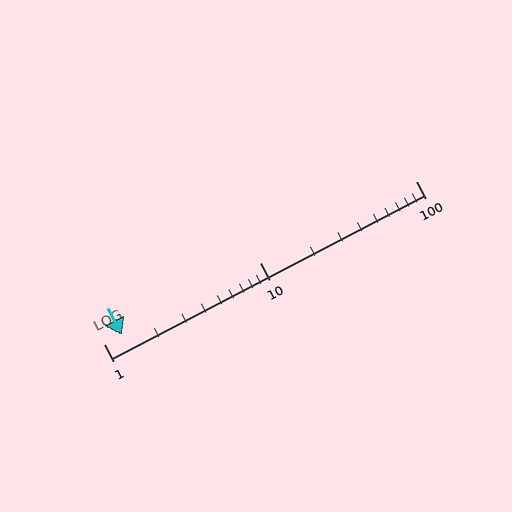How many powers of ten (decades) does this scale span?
The scale spans 2 decades, from 1 to 100.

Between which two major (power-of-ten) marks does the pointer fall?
The pointer is between 1 and 10.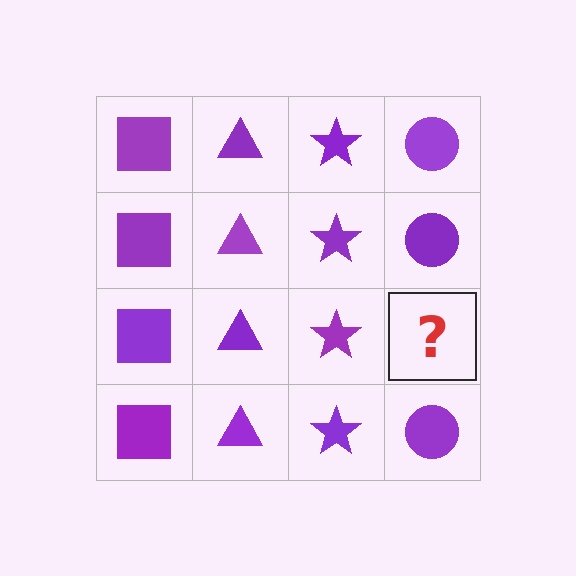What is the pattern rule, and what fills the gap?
The rule is that each column has a consistent shape. The gap should be filled with a purple circle.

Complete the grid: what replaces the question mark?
The question mark should be replaced with a purple circle.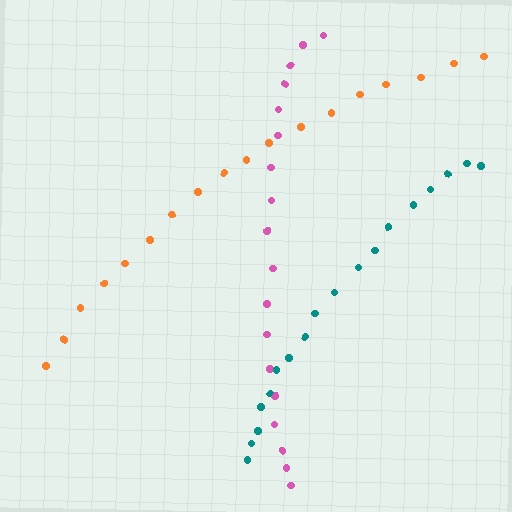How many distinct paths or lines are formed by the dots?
There are 3 distinct paths.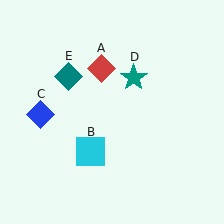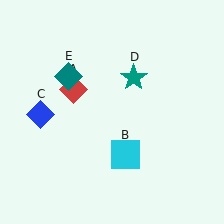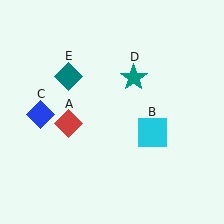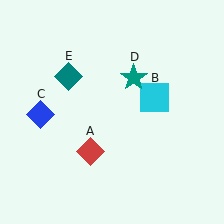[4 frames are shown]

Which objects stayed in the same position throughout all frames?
Blue diamond (object C) and teal star (object D) and teal diamond (object E) remained stationary.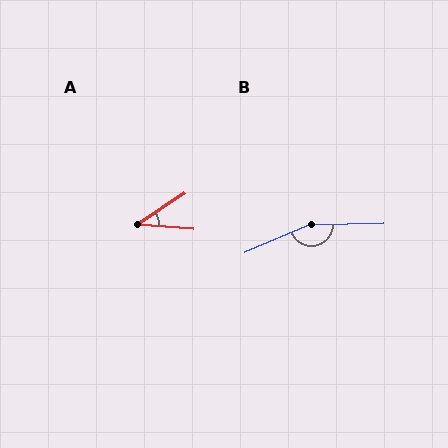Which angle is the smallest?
A, at approximately 39 degrees.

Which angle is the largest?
B, at approximately 158 degrees.